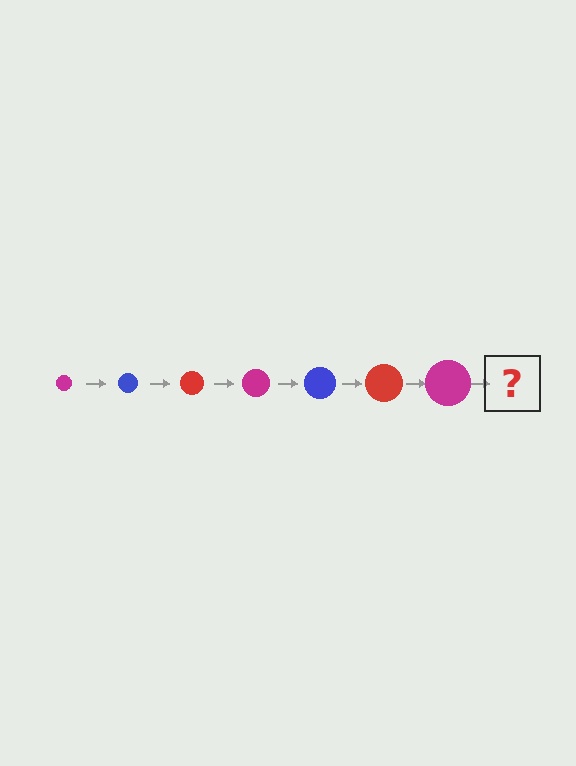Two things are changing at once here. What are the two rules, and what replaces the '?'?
The two rules are that the circle grows larger each step and the color cycles through magenta, blue, and red. The '?' should be a blue circle, larger than the previous one.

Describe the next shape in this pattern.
It should be a blue circle, larger than the previous one.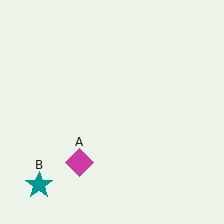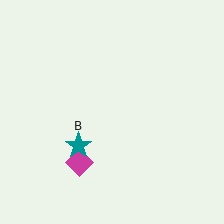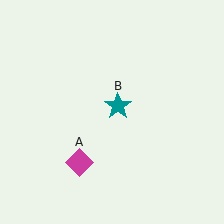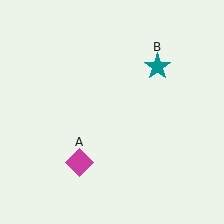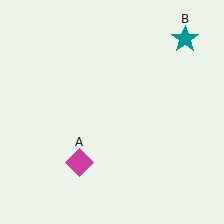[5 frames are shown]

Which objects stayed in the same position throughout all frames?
Magenta diamond (object A) remained stationary.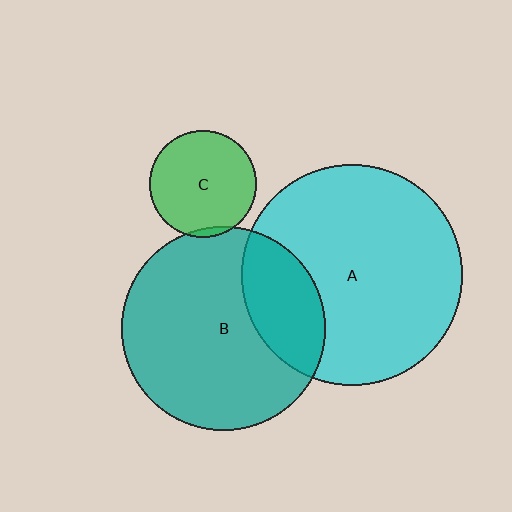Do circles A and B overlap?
Yes.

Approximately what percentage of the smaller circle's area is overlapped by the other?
Approximately 25%.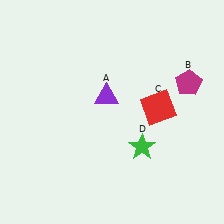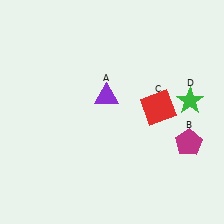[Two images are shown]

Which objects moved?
The objects that moved are: the magenta pentagon (B), the green star (D).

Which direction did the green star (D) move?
The green star (D) moved right.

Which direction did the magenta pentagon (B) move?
The magenta pentagon (B) moved down.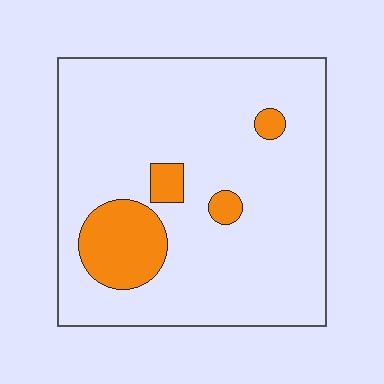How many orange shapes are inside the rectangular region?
4.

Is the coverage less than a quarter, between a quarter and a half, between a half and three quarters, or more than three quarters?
Less than a quarter.